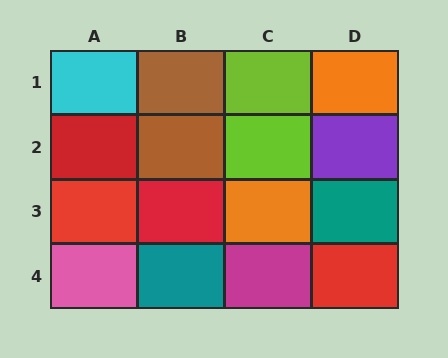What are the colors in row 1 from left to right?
Cyan, brown, lime, orange.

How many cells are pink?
1 cell is pink.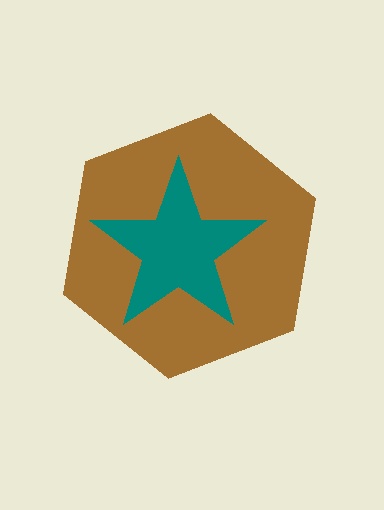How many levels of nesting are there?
2.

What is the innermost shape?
The teal star.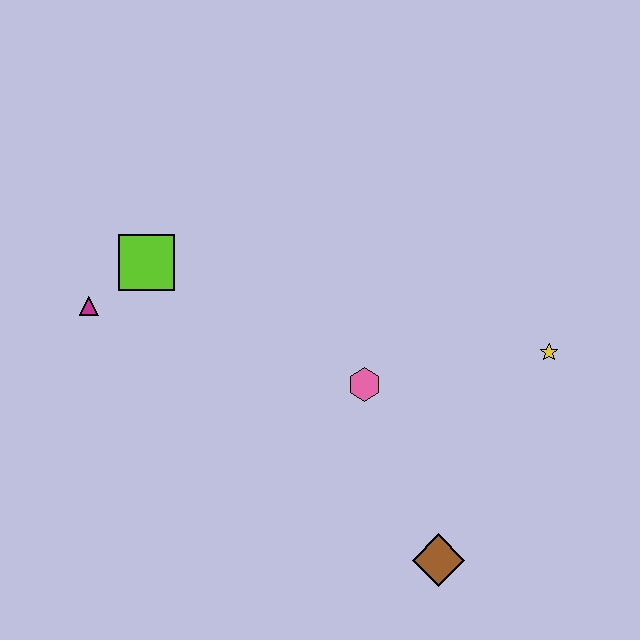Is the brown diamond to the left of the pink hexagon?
No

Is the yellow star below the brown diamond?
No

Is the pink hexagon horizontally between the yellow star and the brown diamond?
No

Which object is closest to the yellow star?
The pink hexagon is closest to the yellow star.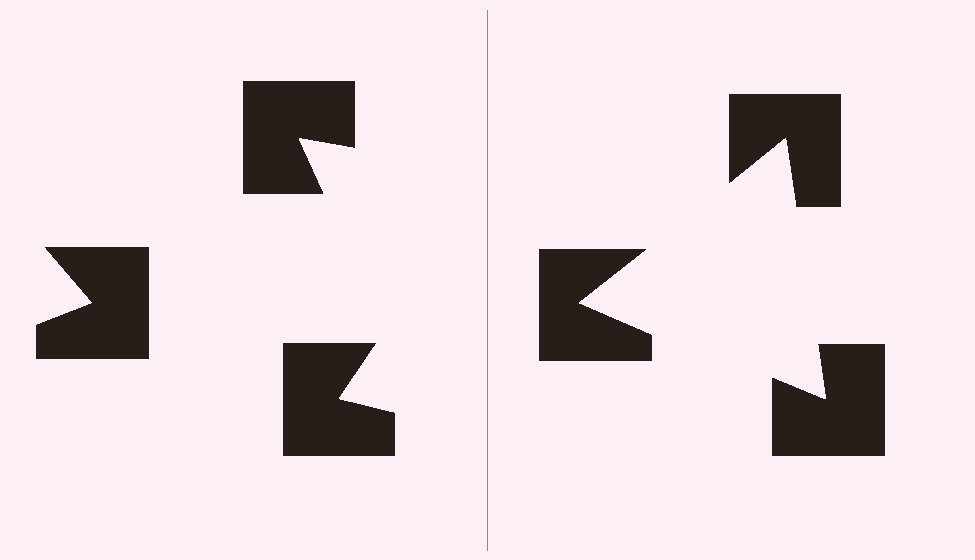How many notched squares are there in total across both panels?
6 — 3 on each side.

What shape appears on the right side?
An illusory triangle.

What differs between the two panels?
The notched squares are positioned identically on both sides; only the wedge orientations differ. On the right they align to a triangle; on the left they are misaligned.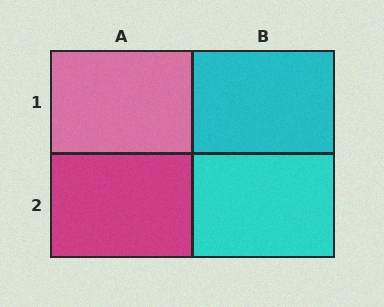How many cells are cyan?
2 cells are cyan.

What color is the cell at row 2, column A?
Magenta.